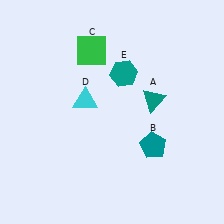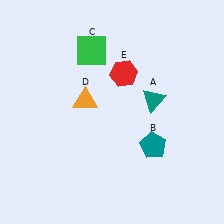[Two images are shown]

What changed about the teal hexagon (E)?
In Image 1, E is teal. In Image 2, it changed to red.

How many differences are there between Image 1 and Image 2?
There are 2 differences between the two images.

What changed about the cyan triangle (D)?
In Image 1, D is cyan. In Image 2, it changed to orange.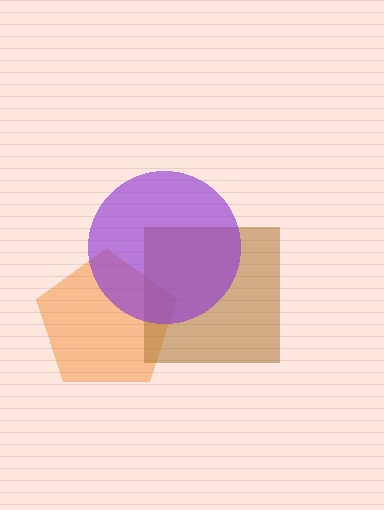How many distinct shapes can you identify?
There are 3 distinct shapes: an orange pentagon, a brown square, a purple circle.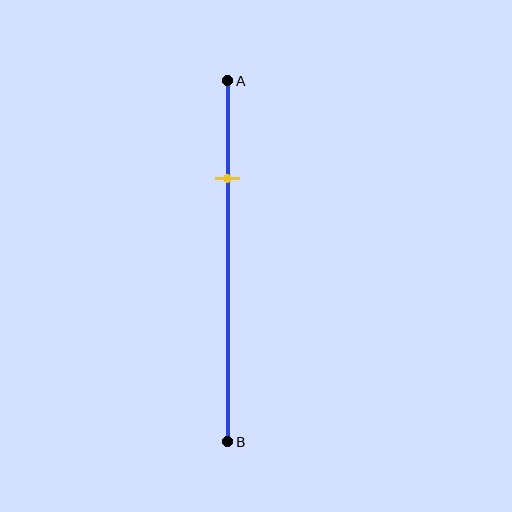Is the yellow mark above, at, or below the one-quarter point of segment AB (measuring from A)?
The yellow mark is approximately at the one-quarter point of segment AB.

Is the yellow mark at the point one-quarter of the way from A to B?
Yes, the mark is approximately at the one-quarter point.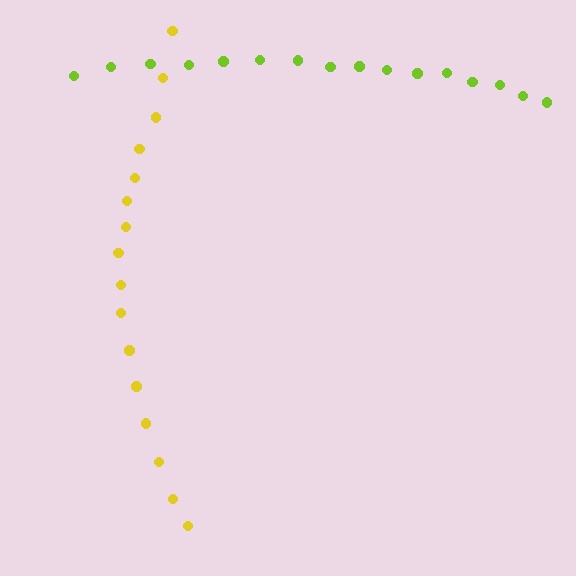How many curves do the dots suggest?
There are 2 distinct paths.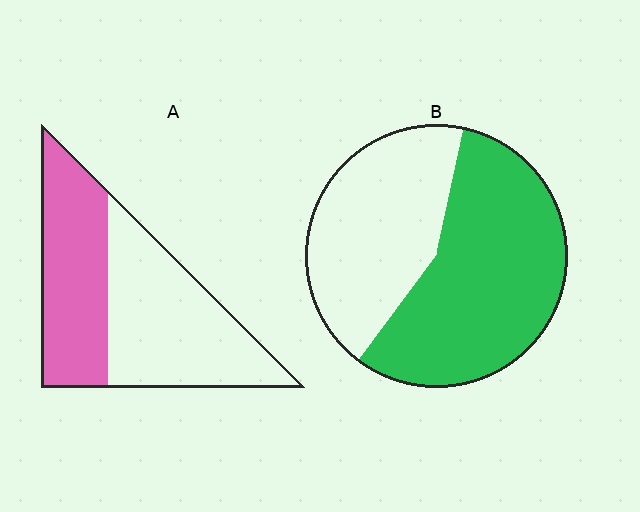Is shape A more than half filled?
No.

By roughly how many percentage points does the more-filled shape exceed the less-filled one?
By roughly 15 percentage points (B over A).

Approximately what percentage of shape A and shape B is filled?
A is approximately 45% and B is approximately 55%.